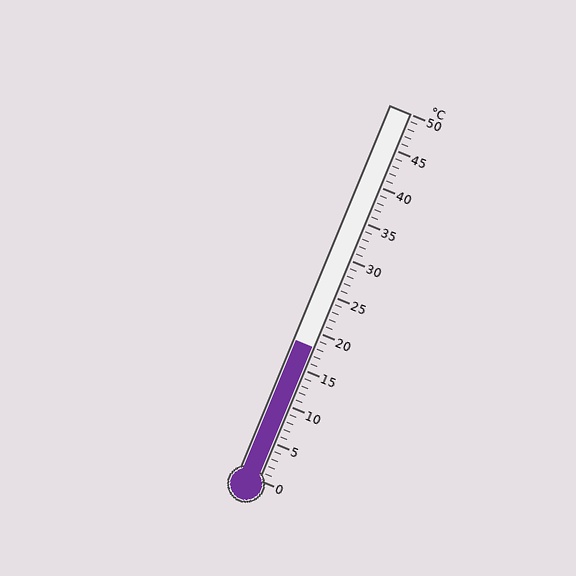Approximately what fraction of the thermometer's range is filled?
The thermometer is filled to approximately 35% of its range.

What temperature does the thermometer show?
The thermometer shows approximately 18°C.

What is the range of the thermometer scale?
The thermometer scale ranges from 0°C to 50°C.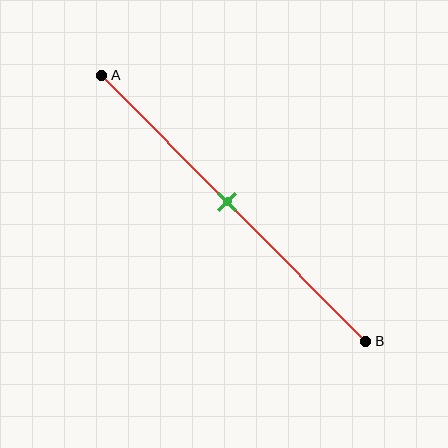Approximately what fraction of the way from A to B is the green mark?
The green mark is approximately 50% of the way from A to B.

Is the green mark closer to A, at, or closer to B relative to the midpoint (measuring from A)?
The green mark is approximately at the midpoint of segment AB.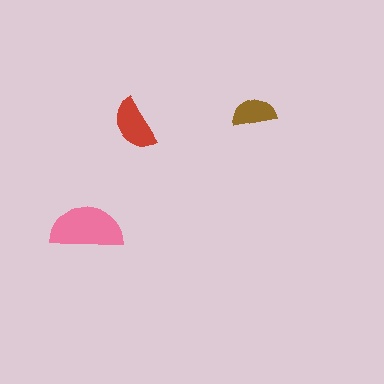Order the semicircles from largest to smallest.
the pink one, the red one, the brown one.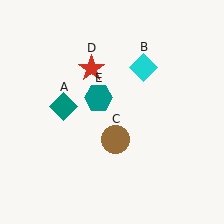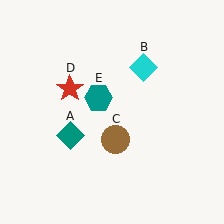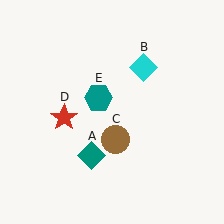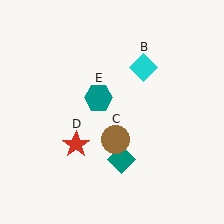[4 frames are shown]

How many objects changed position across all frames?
2 objects changed position: teal diamond (object A), red star (object D).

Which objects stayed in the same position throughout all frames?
Cyan diamond (object B) and brown circle (object C) and teal hexagon (object E) remained stationary.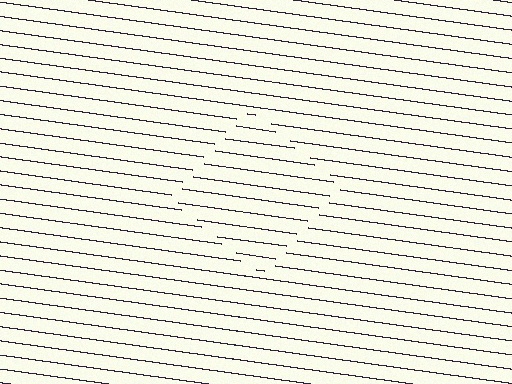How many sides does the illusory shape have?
4 sides — the line-ends trace a square.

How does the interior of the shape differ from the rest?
The interior of the shape contains the same grating, shifted by half a period — the contour is defined by the phase discontinuity where line-ends from the inner and outer gratings abut.